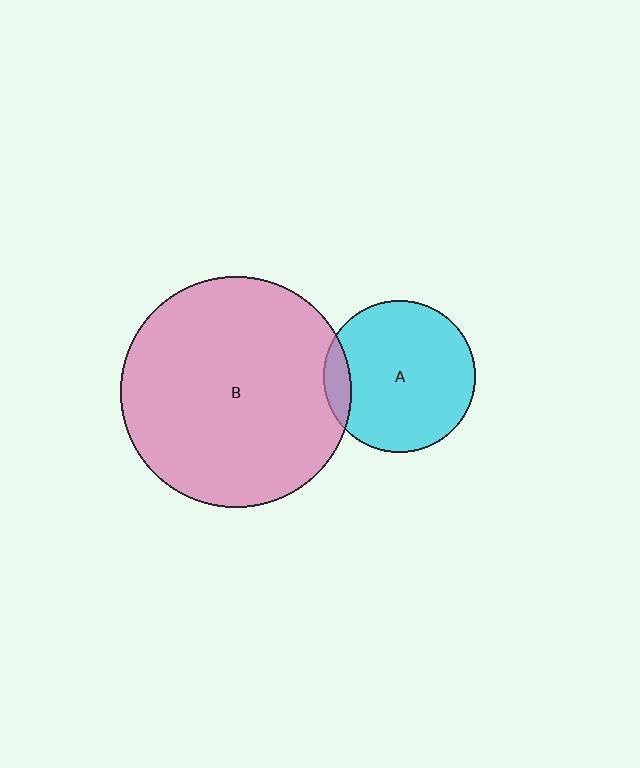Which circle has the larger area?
Circle B (pink).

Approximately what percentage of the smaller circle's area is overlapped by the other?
Approximately 10%.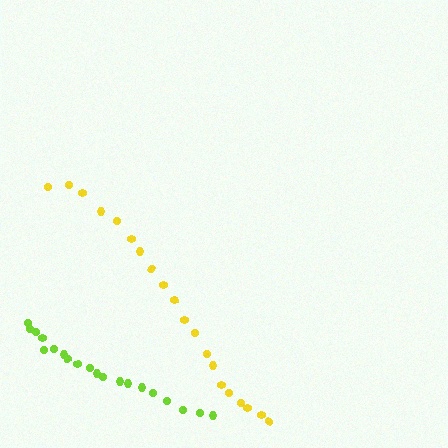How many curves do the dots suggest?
There are 2 distinct paths.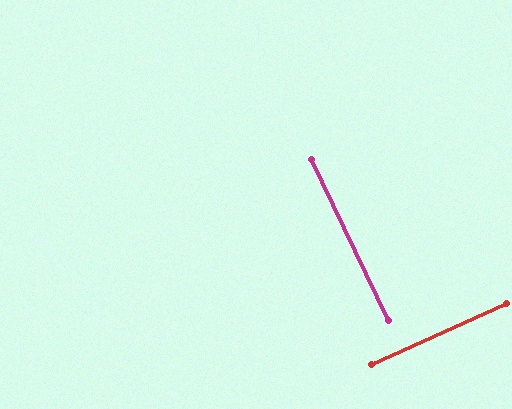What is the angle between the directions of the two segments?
Approximately 89 degrees.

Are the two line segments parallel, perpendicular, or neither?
Perpendicular — they meet at approximately 89°.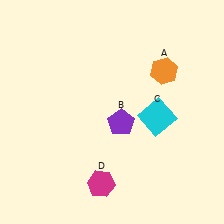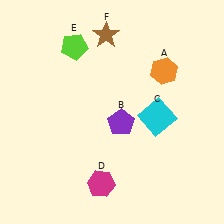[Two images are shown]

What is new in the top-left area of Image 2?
A lime pentagon (E) was added in the top-left area of Image 2.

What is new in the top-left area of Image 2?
A brown star (F) was added in the top-left area of Image 2.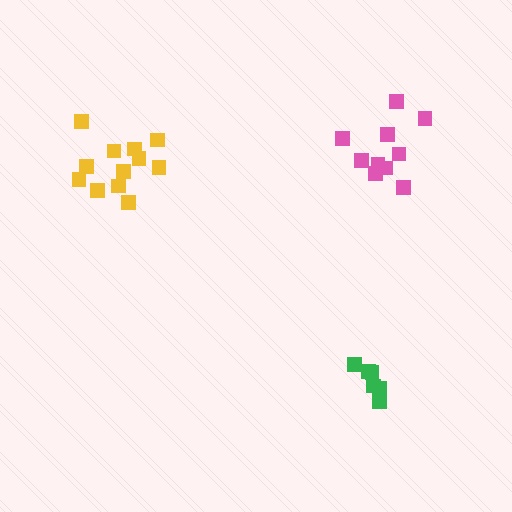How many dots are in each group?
Group 1: 6 dots, Group 2: 10 dots, Group 3: 12 dots (28 total).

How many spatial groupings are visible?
There are 3 spatial groupings.